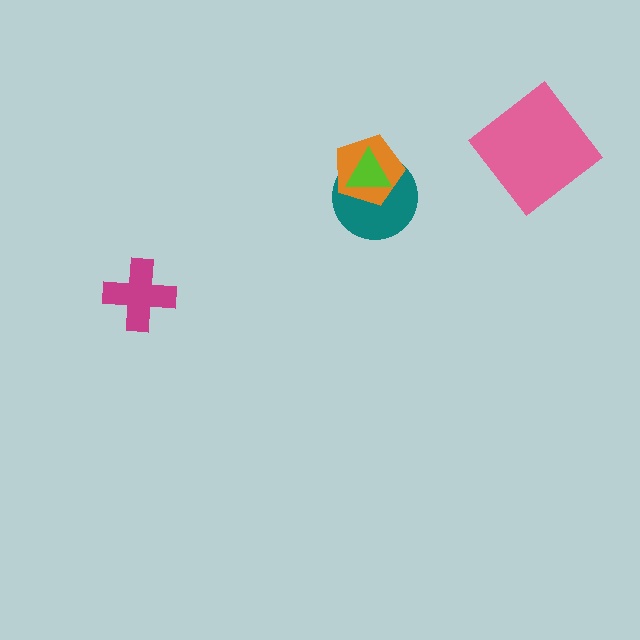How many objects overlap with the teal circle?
2 objects overlap with the teal circle.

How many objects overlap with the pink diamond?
0 objects overlap with the pink diamond.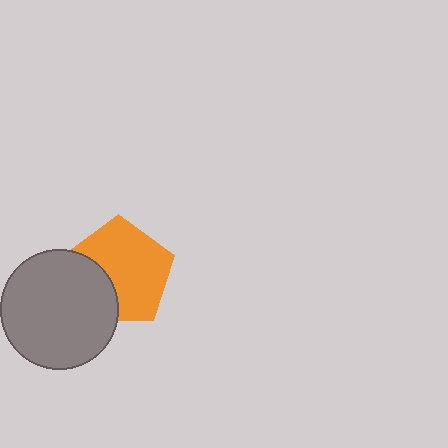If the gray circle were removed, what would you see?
You would see the complete orange pentagon.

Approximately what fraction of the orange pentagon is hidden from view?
Roughly 31% of the orange pentagon is hidden behind the gray circle.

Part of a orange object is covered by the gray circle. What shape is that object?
It is a pentagon.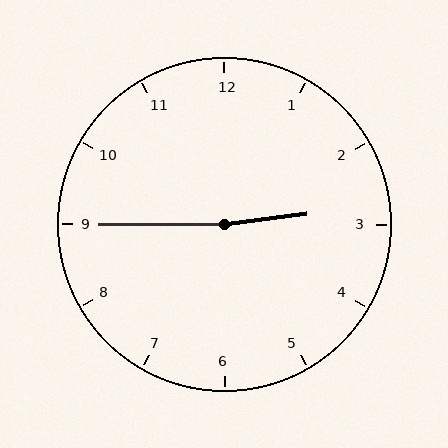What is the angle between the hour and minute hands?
Approximately 172 degrees.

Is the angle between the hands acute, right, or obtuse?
It is obtuse.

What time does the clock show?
2:45.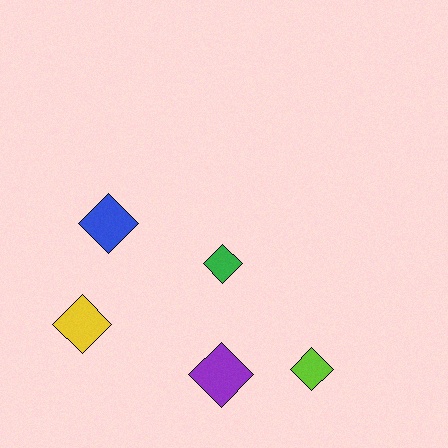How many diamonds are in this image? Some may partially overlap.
There are 5 diamonds.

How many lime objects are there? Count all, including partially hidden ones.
There is 1 lime object.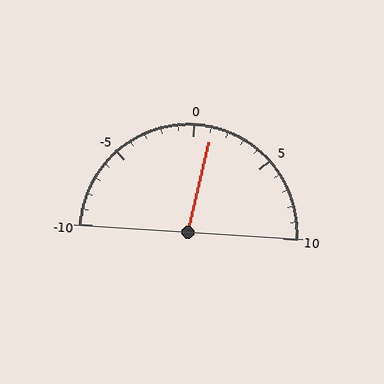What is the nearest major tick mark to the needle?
The nearest major tick mark is 0.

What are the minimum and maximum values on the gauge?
The gauge ranges from -10 to 10.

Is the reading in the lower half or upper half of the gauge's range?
The reading is in the upper half of the range (-10 to 10).